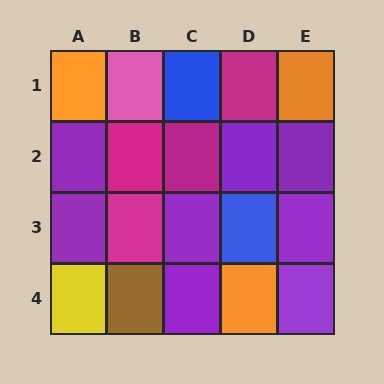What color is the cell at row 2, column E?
Purple.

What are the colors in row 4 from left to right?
Yellow, brown, purple, orange, purple.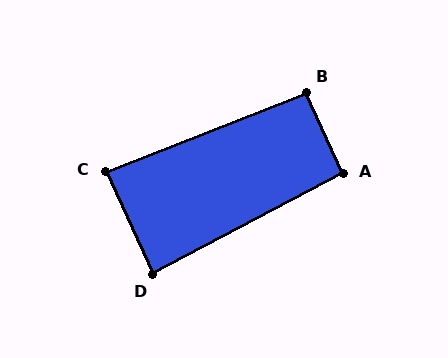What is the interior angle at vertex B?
Approximately 93 degrees (approximately right).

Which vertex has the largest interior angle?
A, at approximately 94 degrees.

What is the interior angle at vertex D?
Approximately 87 degrees (approximately right).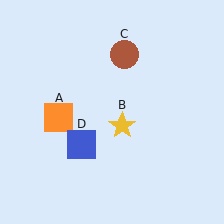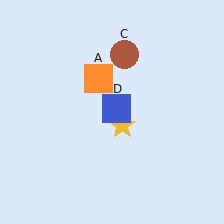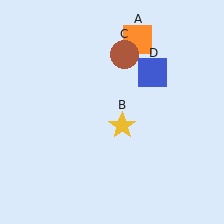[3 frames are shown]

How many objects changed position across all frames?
2 objects changed position: orange square (object A), blue square (object D).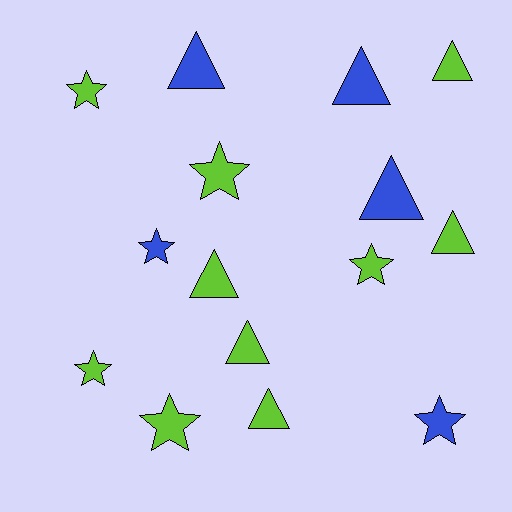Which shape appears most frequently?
Triangle, with 8 objects.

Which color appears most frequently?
Lime, with 10 objects.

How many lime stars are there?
There are 5 lime stars.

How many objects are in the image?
There are 15 objects.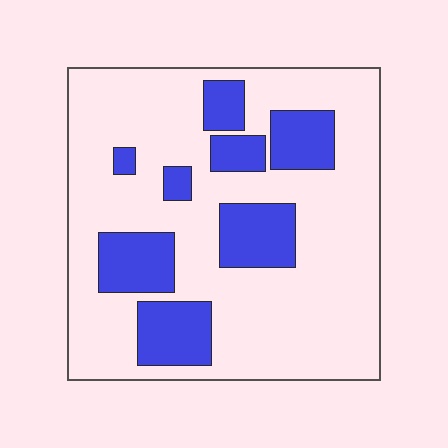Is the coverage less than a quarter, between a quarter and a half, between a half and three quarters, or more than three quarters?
Less than a quarter.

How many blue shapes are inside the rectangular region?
8.